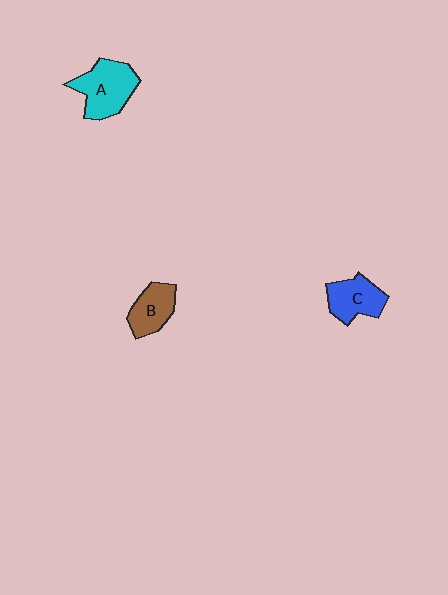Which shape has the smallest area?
Shape B (brown).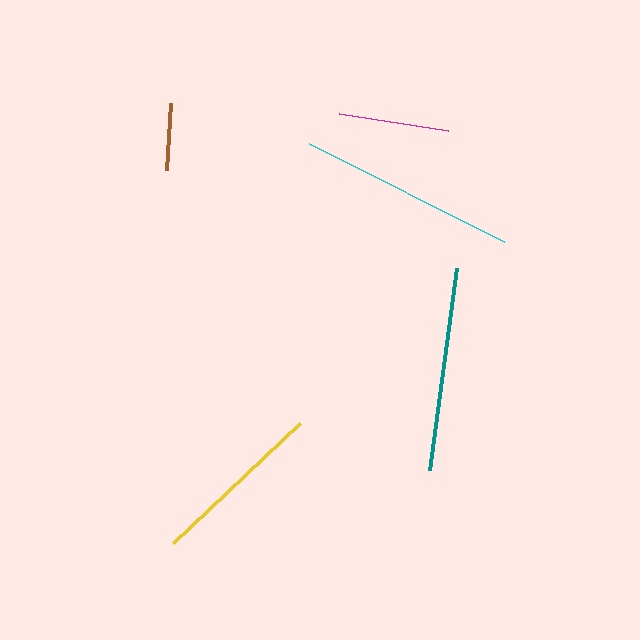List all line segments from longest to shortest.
From longest to shortest: cyan, teal, yellow, magenta, brown.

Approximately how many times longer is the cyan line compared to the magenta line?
The cyan line is approximately 2.0 times the length of the magenta line.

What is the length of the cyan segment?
The cyan segment is approximately 218 pixels long.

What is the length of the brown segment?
The brown segment is approximately 67 pixels long.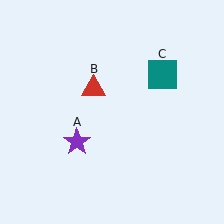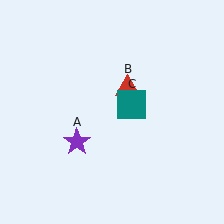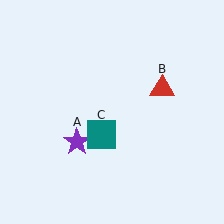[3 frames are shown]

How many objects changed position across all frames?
2 objects changed position: red triangle (object B), teal square (object C).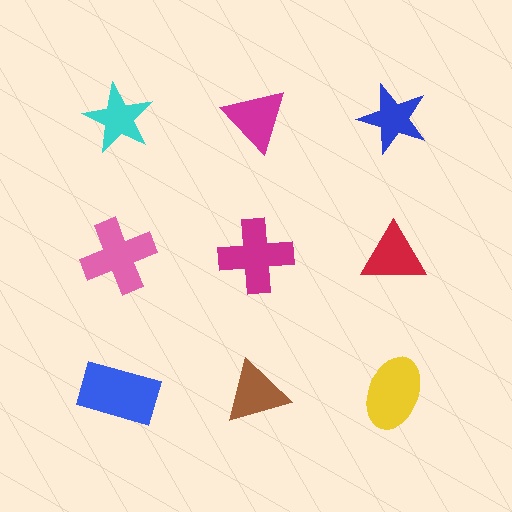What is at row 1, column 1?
A cyan star.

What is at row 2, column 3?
A red triangle.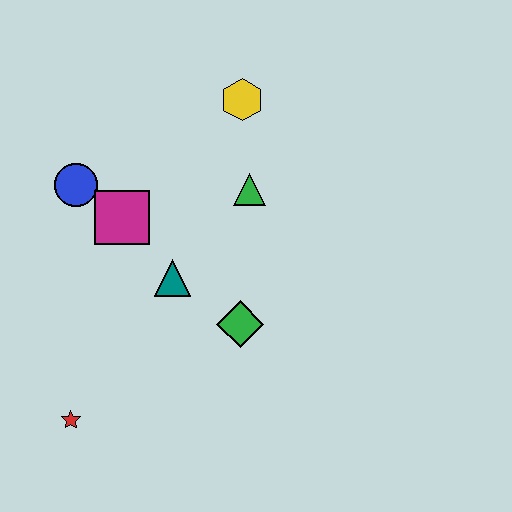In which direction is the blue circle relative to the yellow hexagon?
The blue circle is to the left of the yellow hexagon.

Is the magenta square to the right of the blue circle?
Yes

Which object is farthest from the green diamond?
The yellow hexagon is farthest from the green diamond.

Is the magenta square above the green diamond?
Yes